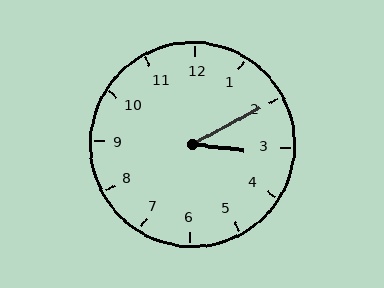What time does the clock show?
3:10.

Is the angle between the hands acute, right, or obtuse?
It is acute.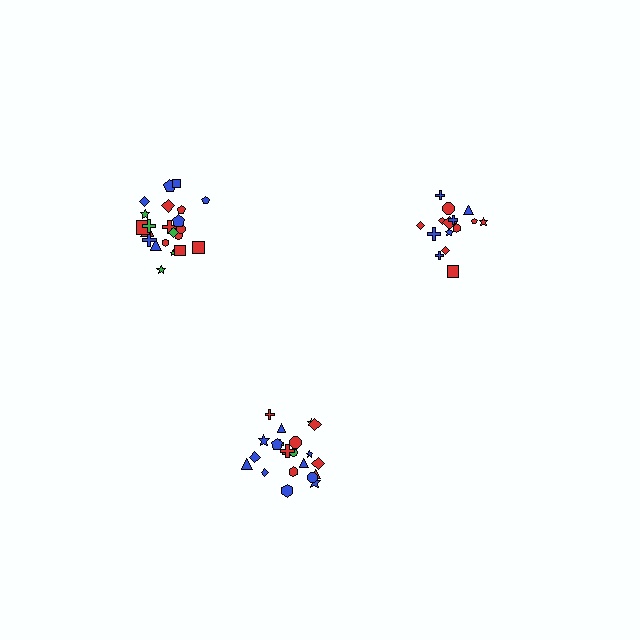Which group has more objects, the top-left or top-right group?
The top-left group.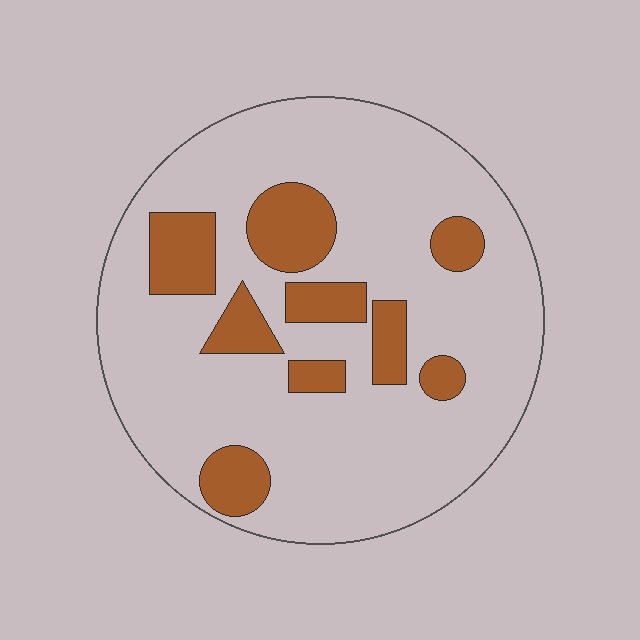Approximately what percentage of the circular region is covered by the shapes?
Approximately 20%.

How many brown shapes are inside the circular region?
9.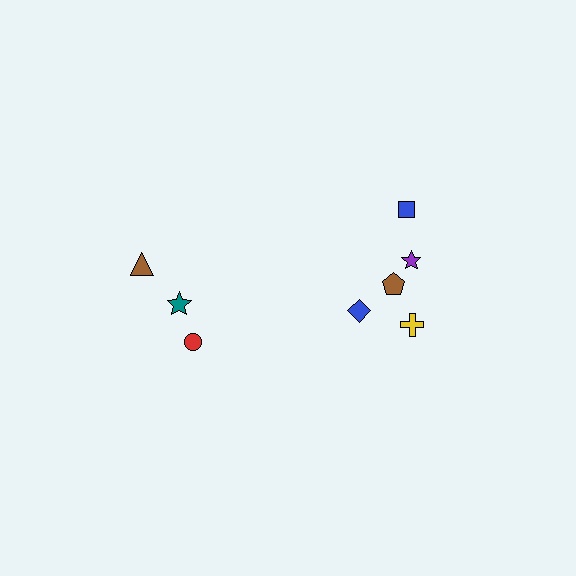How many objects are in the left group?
There are 3 objects.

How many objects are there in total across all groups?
There are 8 objects.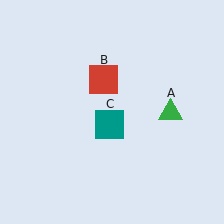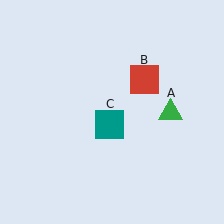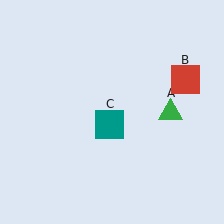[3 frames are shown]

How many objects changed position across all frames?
1 object changed position: red square (object B).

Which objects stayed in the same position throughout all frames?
Green triangle (object A) and teal square (object C) remained stationary.